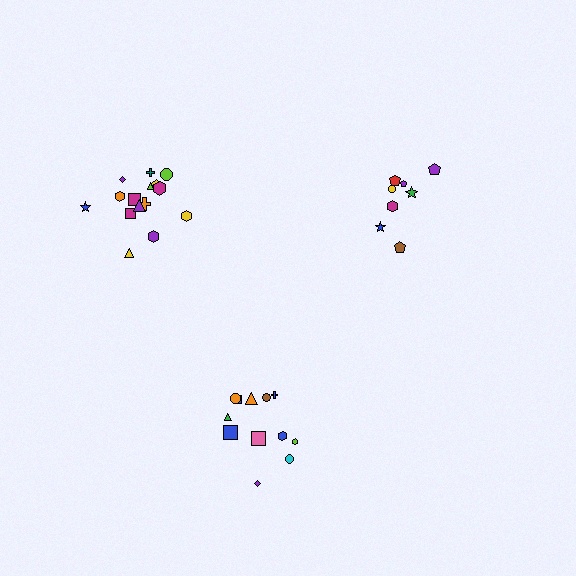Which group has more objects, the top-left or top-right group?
The top-left group.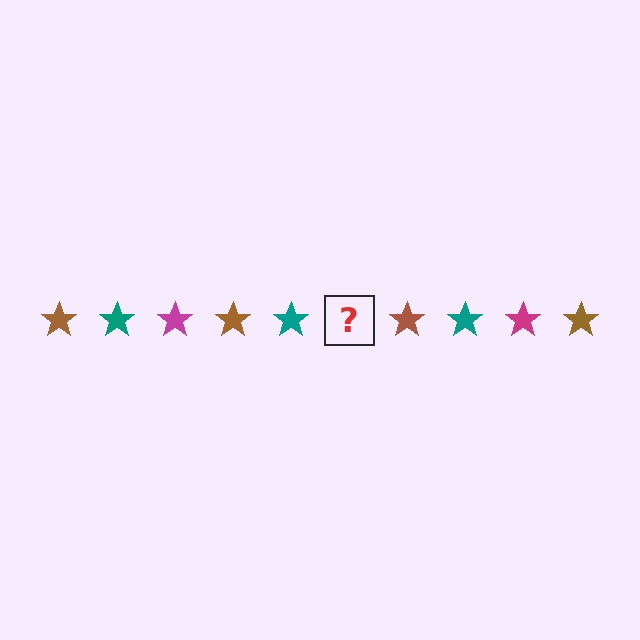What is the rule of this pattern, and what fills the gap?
The rule is that the pattern cycles through brown, teal, magenta stars. The gap should be filled with a magenta star.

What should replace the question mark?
The question mark should be replaced with a magenta star.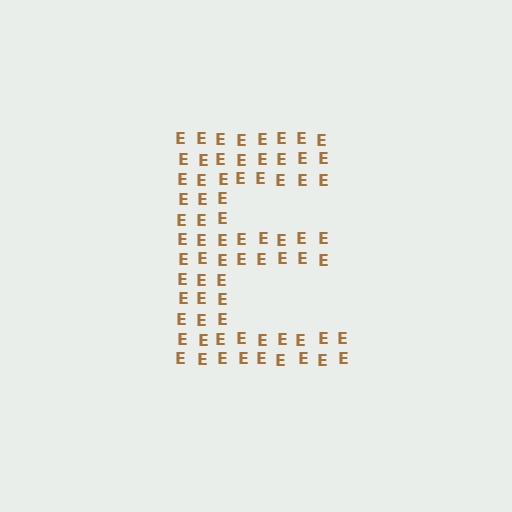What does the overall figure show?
The overall figure shows the letter E.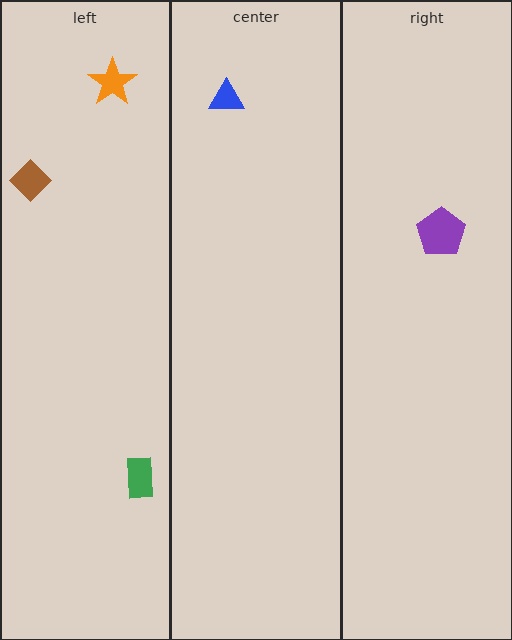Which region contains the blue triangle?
The center region.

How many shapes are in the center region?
1.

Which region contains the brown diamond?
The left region.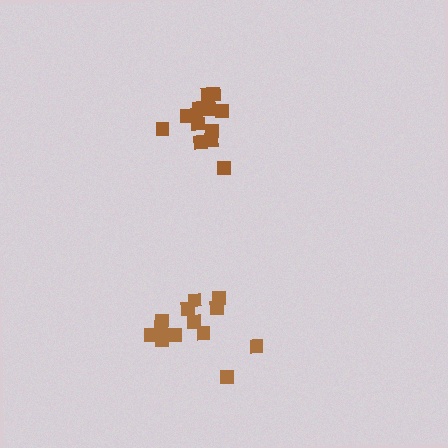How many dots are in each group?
Group 1: 13 dots, Group 2: 13 dots (26 total).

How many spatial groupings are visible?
There are 2 spatial groupings.